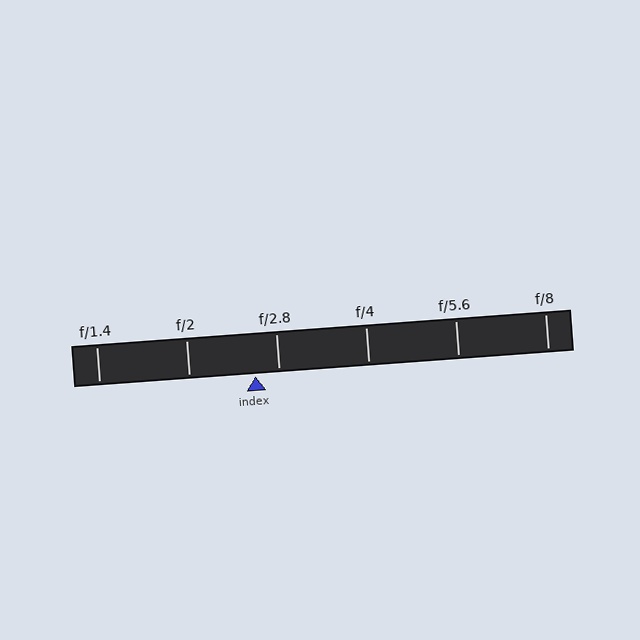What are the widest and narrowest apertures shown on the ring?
The widest aperture shown is f/1.4 and the narrowest is f/8.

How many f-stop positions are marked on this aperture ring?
There are 6 f-stop positions marked.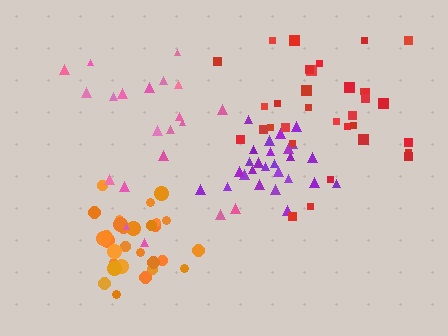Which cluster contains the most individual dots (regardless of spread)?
Red (33).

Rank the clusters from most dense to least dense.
purple, orange, red, pink.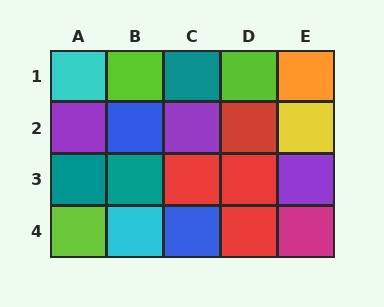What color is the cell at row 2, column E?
Yellow.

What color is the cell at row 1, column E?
Orange.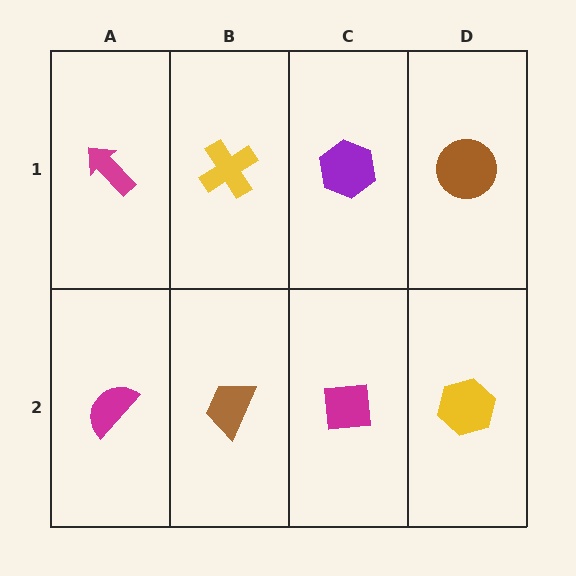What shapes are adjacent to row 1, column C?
A magenta square (row 2, column C), a yellow cross (row 1, column B), a brown circle (row 1, column D).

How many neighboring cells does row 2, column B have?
3.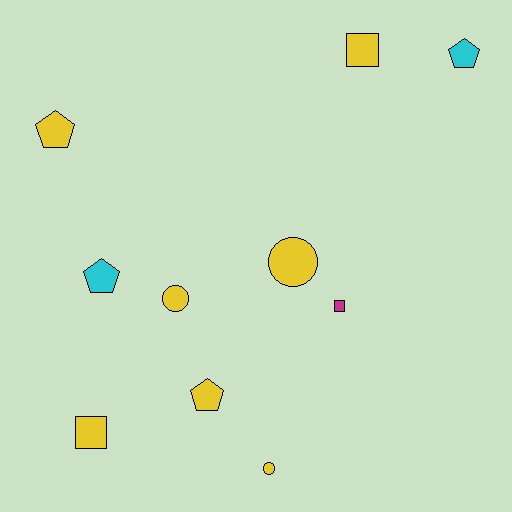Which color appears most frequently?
Yellow, with 7 objects.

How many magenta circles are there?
There are no magenta circles.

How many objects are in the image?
There are 10 objects.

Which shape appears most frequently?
Pentagon, with 4 objects.